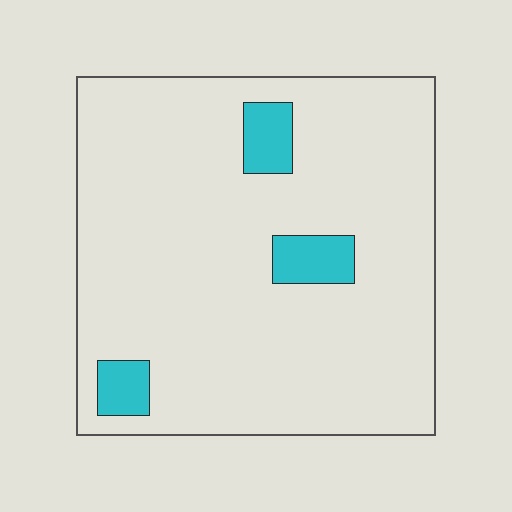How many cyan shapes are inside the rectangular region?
3.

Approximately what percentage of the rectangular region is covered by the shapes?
Approximately 10%.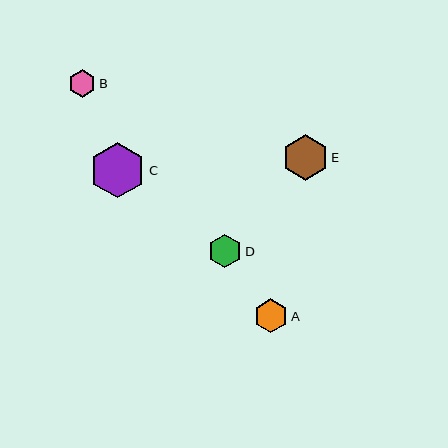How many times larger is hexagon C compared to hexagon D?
Hexagon C is approximately 1.7 times the size of hexagon D.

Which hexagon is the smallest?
Hexagon B is the smallest with a size of approximately 27 pixels.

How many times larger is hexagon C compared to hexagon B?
Hexagon C is approximately 2.0 times the size of hexagon B.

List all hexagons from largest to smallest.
From largest to smallest: C, E, A, D, B.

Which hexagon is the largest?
Hexagon C is the largest with a size of approximately 55 pixels.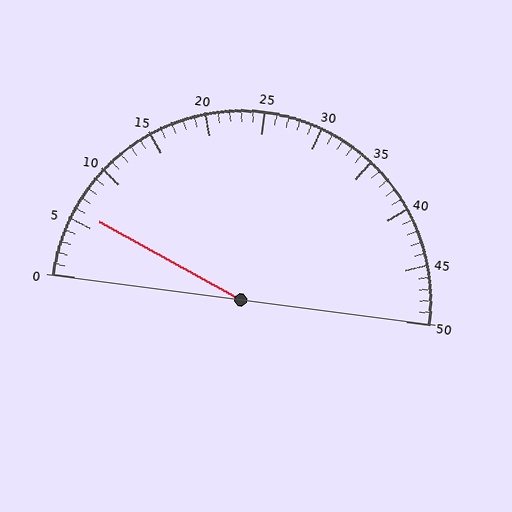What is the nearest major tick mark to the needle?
The nearest major tick mark is 5.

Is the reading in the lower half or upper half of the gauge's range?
The reading is in the lower half of the range (0 to 50).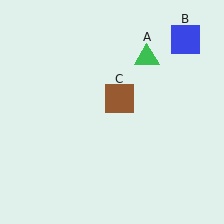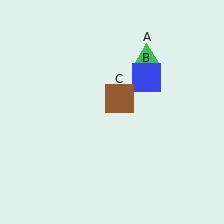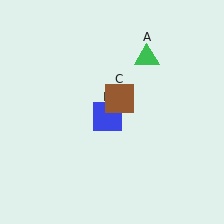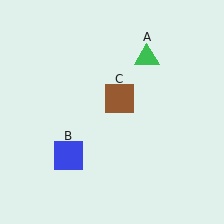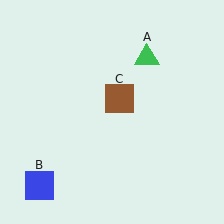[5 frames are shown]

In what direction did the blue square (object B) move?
The blue square (object B) moved down and to the left.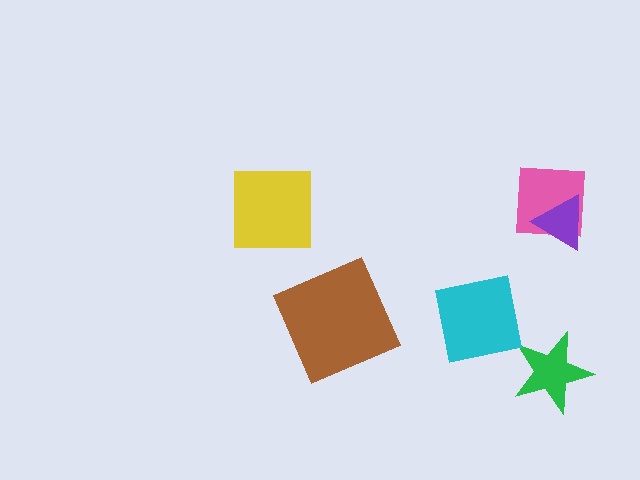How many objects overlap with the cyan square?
0 objects overlap with the cyan square.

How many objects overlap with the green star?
0 objects overlap with the green star.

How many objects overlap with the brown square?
0 objects overlap with the brown square.